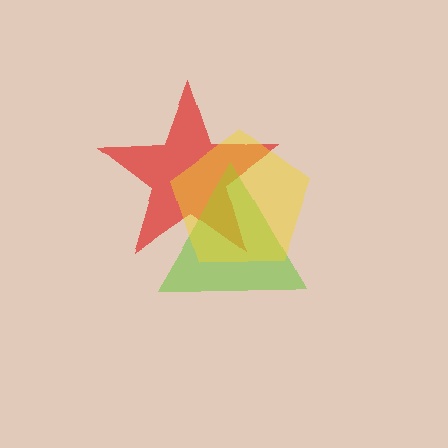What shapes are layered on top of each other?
The layered shapes are: a red star, a lime triangle, a yellow pentagon.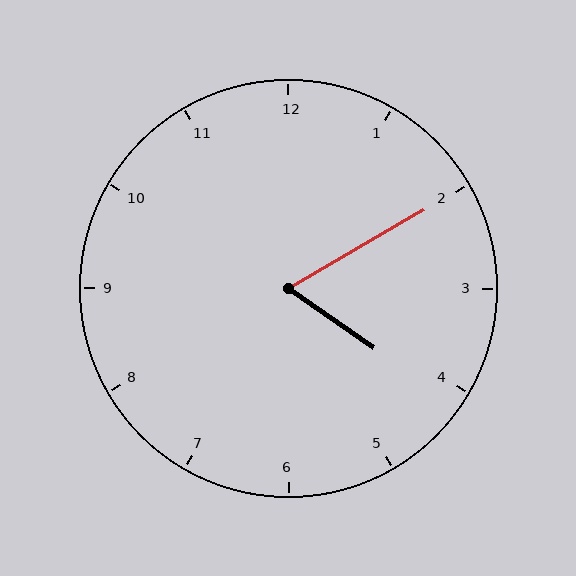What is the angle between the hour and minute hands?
Approximately 65 degrees.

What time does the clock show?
4:10.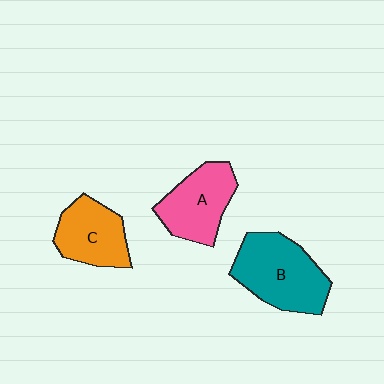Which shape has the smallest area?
Shape C (orange).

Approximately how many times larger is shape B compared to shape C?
Approximately 1.4 times.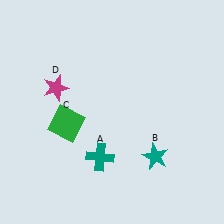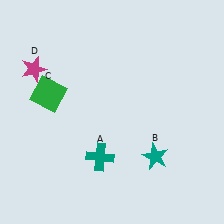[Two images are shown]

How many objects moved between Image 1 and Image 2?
2 objects moved between the two images.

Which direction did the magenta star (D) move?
The magenta star (D) moved left.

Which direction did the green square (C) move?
The green square (C) moved up.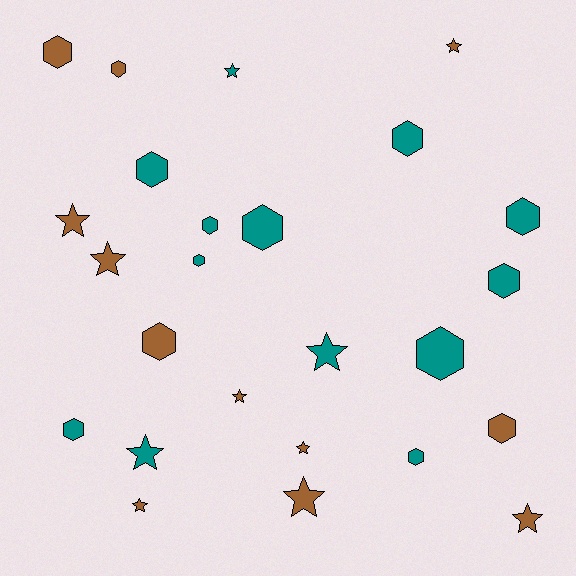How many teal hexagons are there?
There are 10 teal hexagons.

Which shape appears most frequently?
Hexagon, with 14 objects.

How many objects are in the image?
There are 25 objects.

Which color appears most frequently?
Teal, with 13 objects.